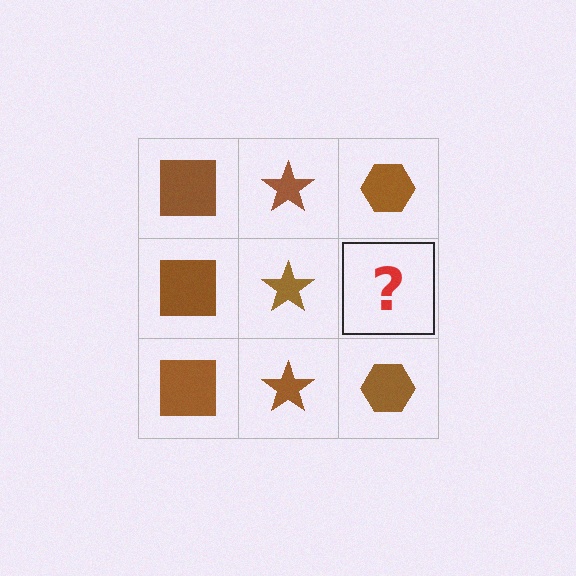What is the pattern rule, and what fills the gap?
The rule is that each column has a consistent shape. The gap should be filled with a brown hexagon.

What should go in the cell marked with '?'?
The missing cell should contain a brown hexagon.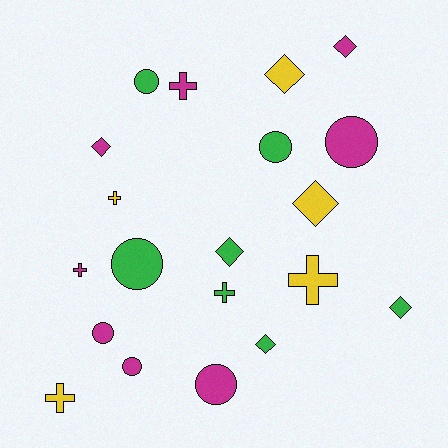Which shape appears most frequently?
Diamond, with 7 objects.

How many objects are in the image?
There are 20 objects.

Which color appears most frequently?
Magenta, with 8 objects.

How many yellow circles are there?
There are no yellow circles.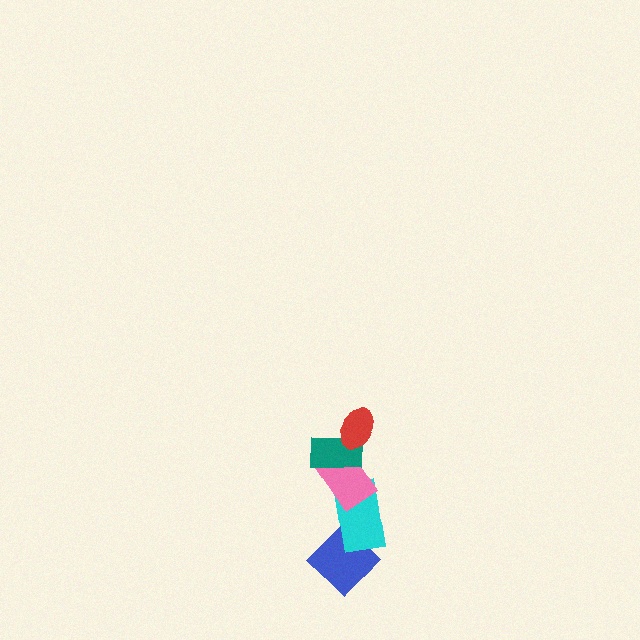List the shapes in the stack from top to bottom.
From top to bottom: the red ellipse, the teal rectangle, the pink rectangle, the cyan rectangle, the blue diamond.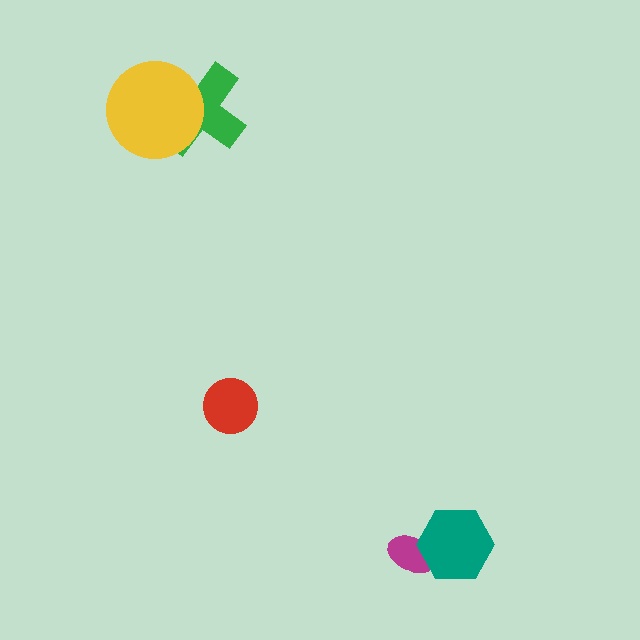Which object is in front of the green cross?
The yellow circle is in front of the green cross.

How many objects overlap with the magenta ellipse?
1 object overlaps with the magenta ellipse.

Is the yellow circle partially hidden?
No, no other shape covers it.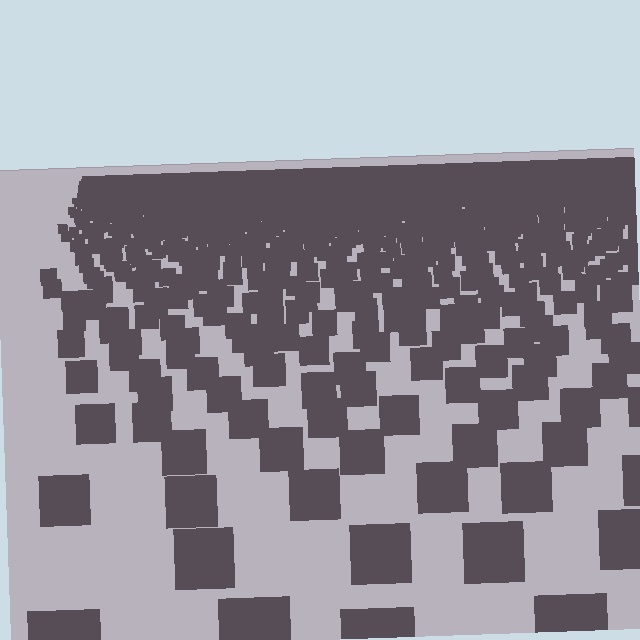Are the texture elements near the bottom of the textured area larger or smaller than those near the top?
Larger. Near the bottom, elements are closer to the viewer and appear at a bigger on-screen size.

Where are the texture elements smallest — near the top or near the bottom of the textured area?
Near the top.